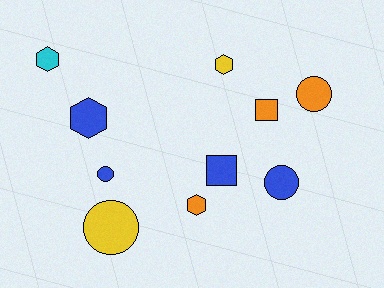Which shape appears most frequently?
Hexagon, with 4 objects.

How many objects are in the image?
There are 10 objects.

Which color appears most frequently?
Blue, with 4 objects.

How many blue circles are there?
There are 2 blue circles.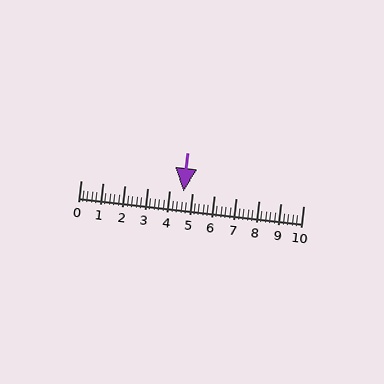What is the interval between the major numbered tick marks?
The major tick marks are spaced 1 units apart.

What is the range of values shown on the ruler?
The ruler shows values from 0 to 10.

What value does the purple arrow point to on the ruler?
The purple arrow points to approximately 4.6.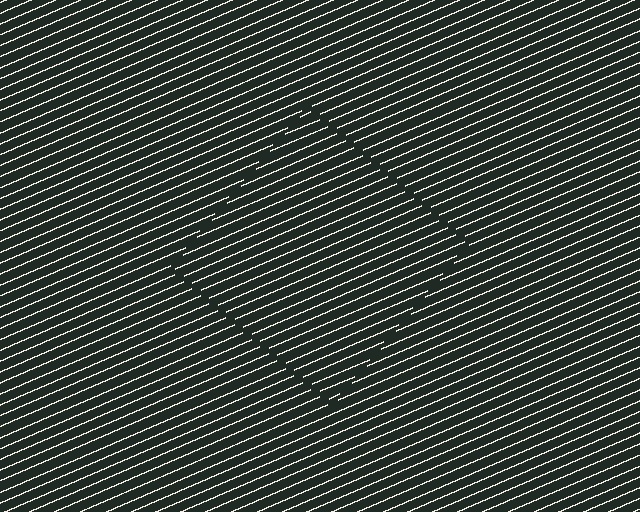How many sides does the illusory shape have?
4 sides — the line-ends trace a square.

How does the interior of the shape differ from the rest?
The interior of the shape contains the same grating, shifted by half a period — the contour is defined by the phase discontinuity where line-ends from the inner and outer gratings abut.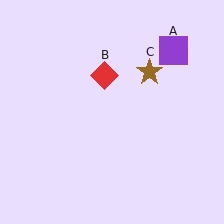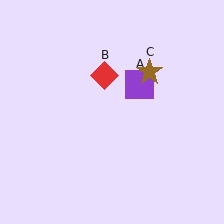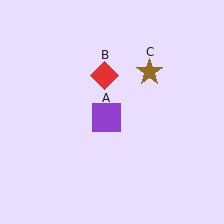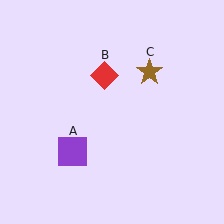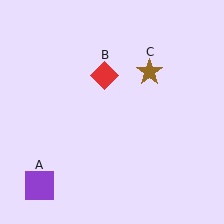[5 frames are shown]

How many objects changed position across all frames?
1 object changed position: purple square (object A).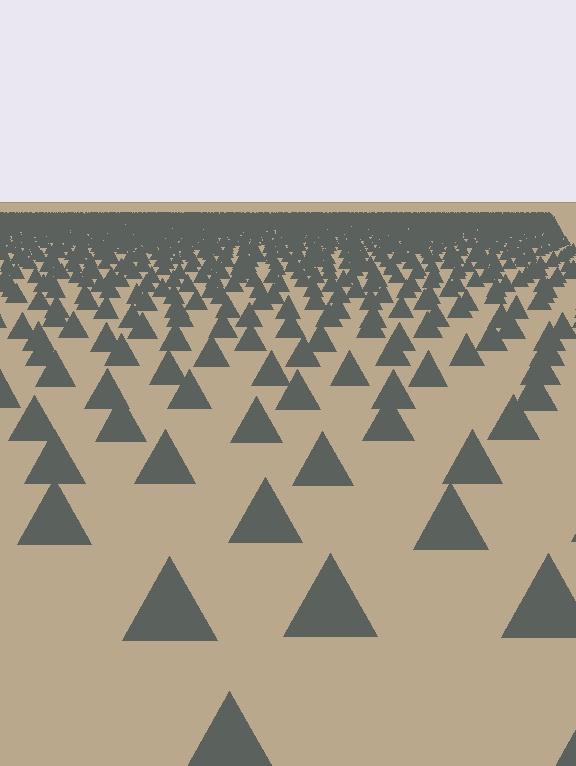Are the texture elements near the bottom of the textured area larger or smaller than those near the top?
Larger. Near the bottom, elements are closer to the viewer and appear at a bigger on-screen size.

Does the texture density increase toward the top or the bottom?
Density increases toward the top.